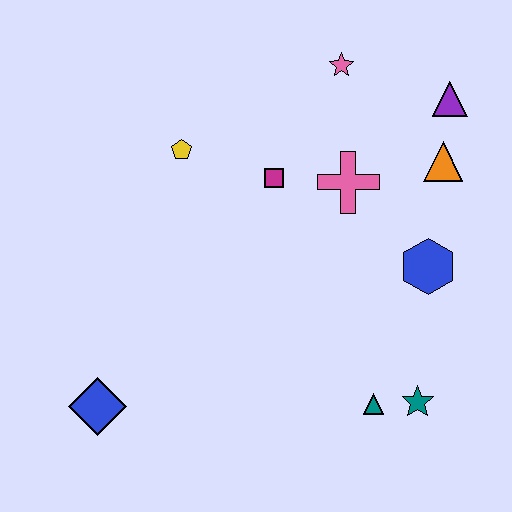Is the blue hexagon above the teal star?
Yes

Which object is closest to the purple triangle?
The orange triangle is closest to the purple triangle.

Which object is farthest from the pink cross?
The blue diamond is farthest from the pink cross.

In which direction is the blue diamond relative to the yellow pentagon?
The blue diamond is below the yellow pentagon.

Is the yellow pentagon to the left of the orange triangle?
Yes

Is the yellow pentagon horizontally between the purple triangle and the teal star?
No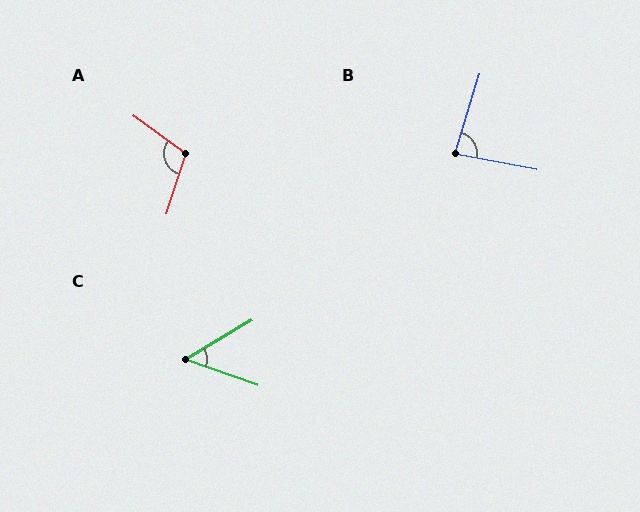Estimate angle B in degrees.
Approximately 83 degrees.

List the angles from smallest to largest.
C (50°), B (83°), A (109°).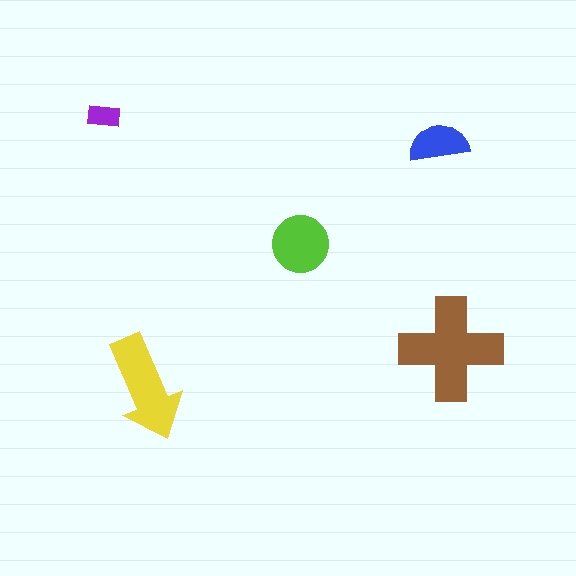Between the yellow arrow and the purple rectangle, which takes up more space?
The yellow arrow.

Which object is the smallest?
The purple rectangle.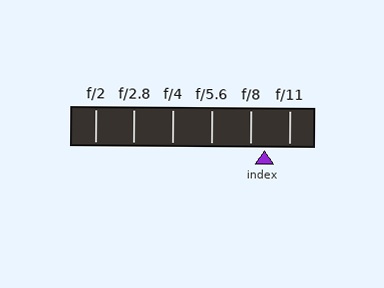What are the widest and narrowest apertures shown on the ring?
The widest aperture shown is f/2 and the narrowest is f/11.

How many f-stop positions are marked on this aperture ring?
There are 6 f-stop positions marked.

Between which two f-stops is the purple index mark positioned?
The index mark is between f/8 and f/11.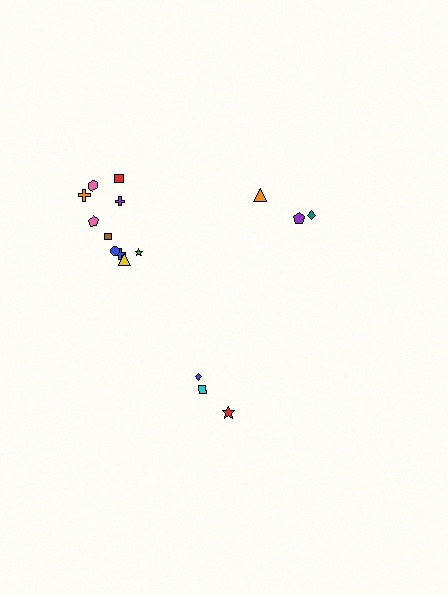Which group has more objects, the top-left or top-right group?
The top-left group.